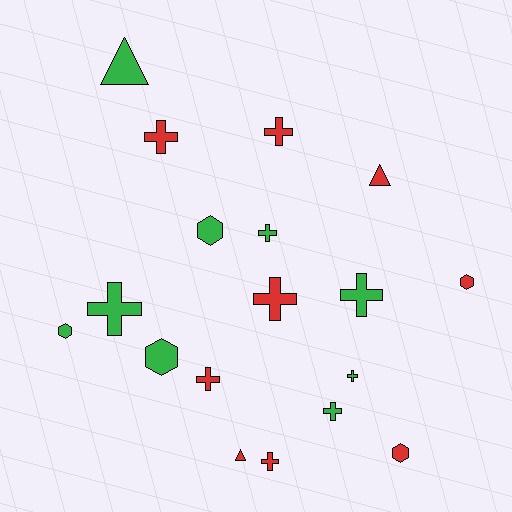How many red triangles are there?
There are 2 red triangles.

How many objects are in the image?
There are 18 objects.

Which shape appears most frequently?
Cross, with 10 objects.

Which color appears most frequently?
Red, with 9 objects.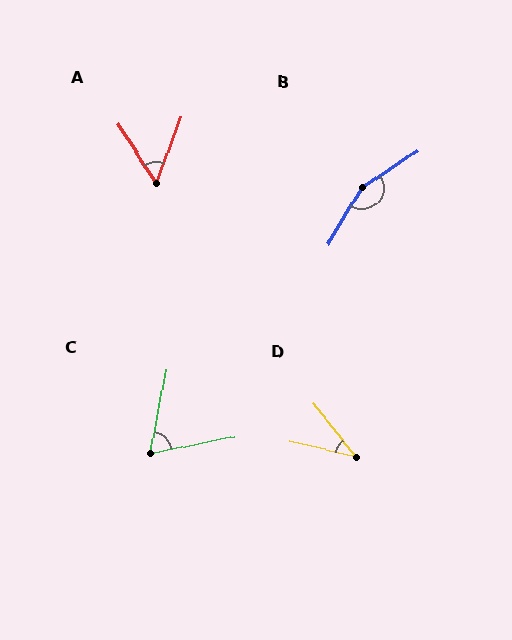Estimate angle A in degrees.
Approximately 54 degrees.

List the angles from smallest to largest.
D (38°), A (54°), C (67°), B (154°).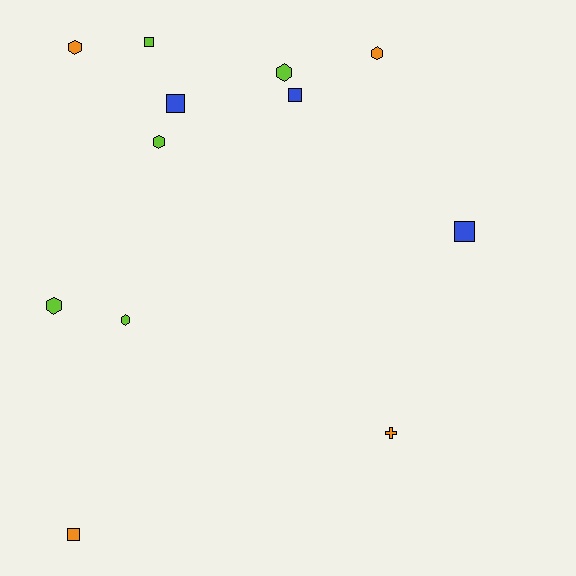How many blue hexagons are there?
There are no blue hexagons.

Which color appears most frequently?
Lime, with 5 objects.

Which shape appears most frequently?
Hexagon, with 6 objects.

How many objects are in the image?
There are 12 objects.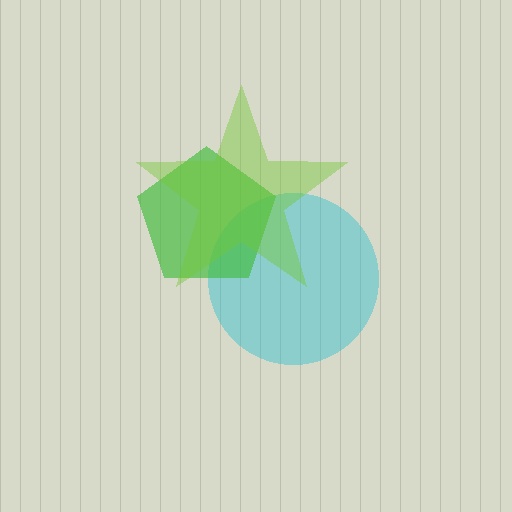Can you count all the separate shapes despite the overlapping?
Yes, there are 3 separate shapes.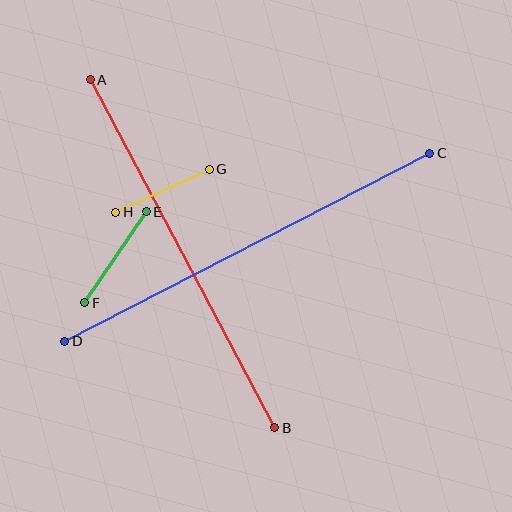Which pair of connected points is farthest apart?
Points C and D are farthest apart.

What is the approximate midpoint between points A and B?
The midpoint is at approximately (182, 254) pixels.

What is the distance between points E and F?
The distance is approximately 110 pixels.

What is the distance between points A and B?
The distance is approximately 394 pixels.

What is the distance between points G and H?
The distance is approximately 103 pixels.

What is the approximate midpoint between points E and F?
The midpoint is at approximately (116, 257) pixels.